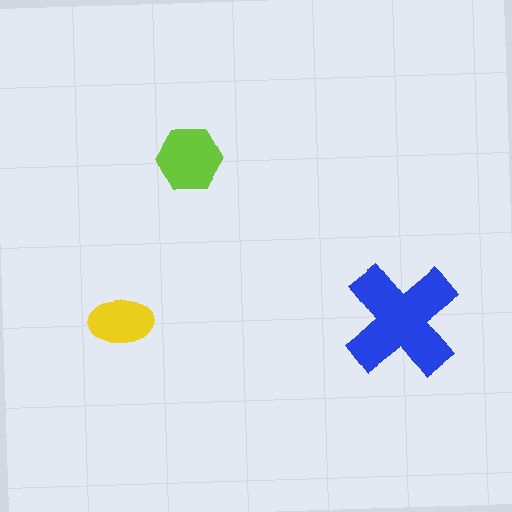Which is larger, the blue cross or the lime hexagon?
The blue cross.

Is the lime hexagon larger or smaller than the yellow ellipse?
Larger.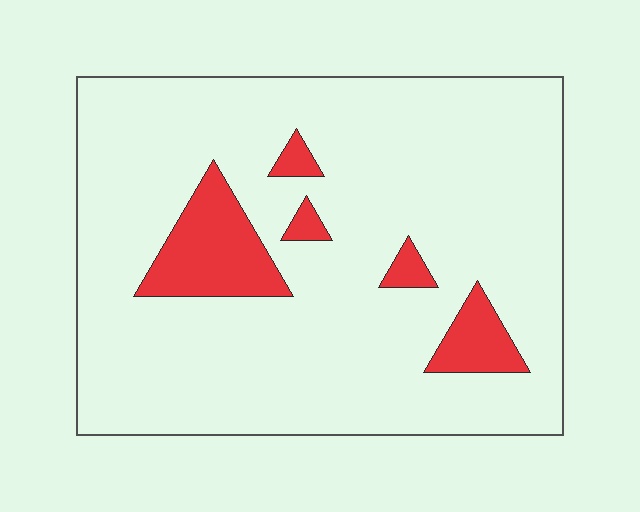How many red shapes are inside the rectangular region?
5.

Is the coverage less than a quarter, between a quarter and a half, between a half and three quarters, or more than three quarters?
Less than a quarter.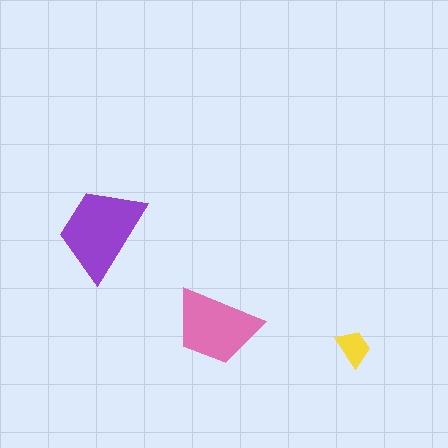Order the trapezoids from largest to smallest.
the purple one, the pink one, the yellow one.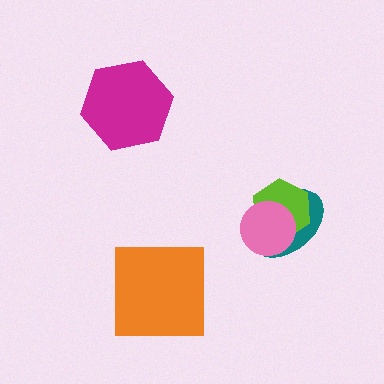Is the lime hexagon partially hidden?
Yes, it is partially covered by another shape.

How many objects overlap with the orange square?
0 objects overlap with the orange square.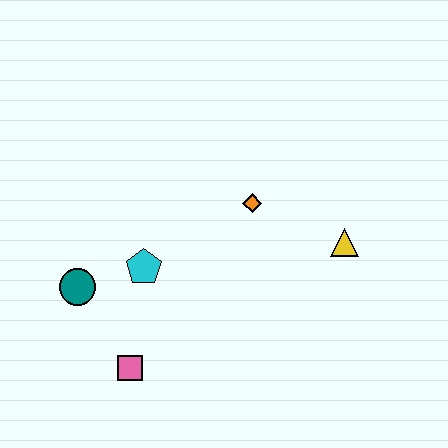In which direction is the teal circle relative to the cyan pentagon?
The teal circle is to the left of the cyan pentagon.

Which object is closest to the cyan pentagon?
The teal circle is closest to the cyan pentagon.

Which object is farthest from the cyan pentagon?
The yellow triangle is farthest from the cyan pentagon.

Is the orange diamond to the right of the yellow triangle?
No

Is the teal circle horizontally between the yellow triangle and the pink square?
No